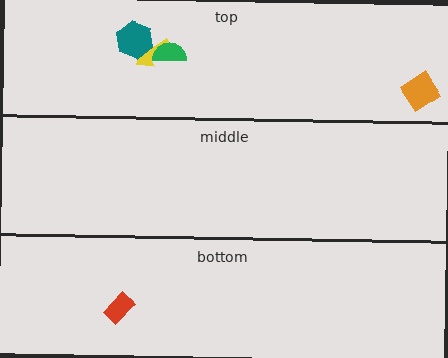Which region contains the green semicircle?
The top region.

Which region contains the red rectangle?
The bottom region.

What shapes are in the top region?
The yellow arrow, the orange diamond, the teal hexagon, the green semicircle.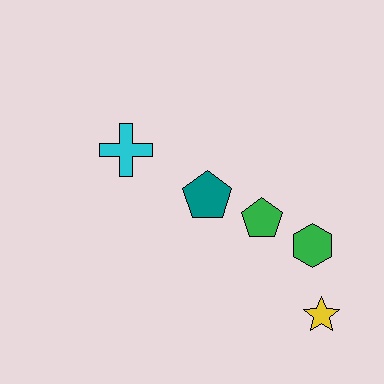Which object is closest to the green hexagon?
The green pentagon is closest to the green hexagon.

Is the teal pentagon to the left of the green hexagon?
Yes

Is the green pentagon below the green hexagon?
No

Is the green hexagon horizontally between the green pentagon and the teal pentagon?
No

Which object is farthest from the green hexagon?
The cyan cross is farthest from the green hexagon.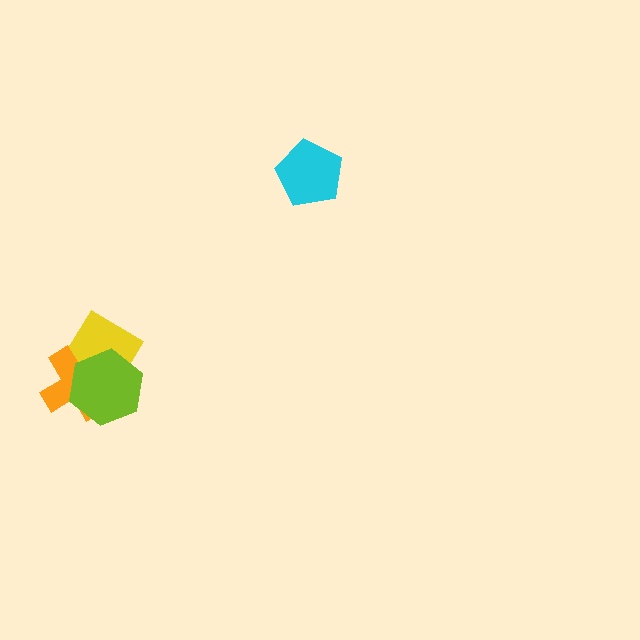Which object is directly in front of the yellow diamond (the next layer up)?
The orange cross is directly in front of the yellow diamond.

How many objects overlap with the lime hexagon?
2 objects overlap with the lime hexagon.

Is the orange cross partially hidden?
Yes, it is partially covered by another shape.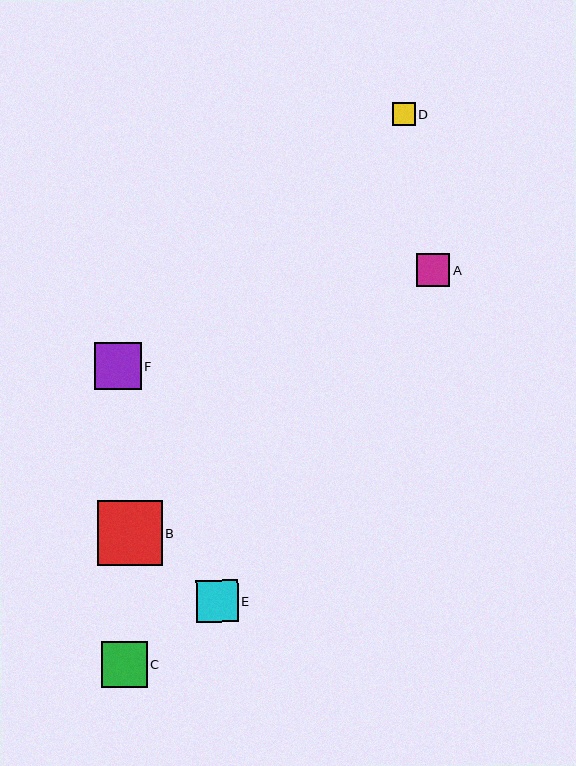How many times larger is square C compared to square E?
Square C is approximately 1.1 times the size of square E.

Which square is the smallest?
Square D is the smallest with a size of approximately 23 pixels.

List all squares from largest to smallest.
From largest to smallest: B, F, C, E, A, D.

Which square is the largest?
Square B is the largest with a size of approximately 64 pixels.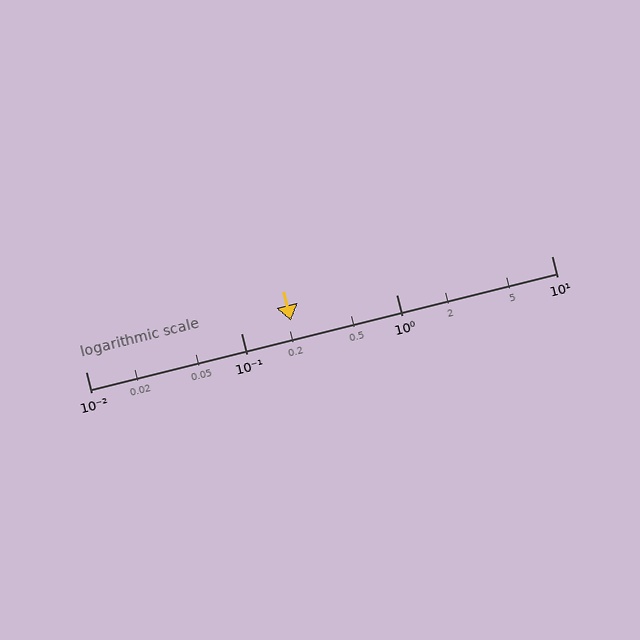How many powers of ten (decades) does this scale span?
The scale spans 3 decades, from 0.01 to 10.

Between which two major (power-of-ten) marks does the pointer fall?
The pointer is between 0.1 and 1.